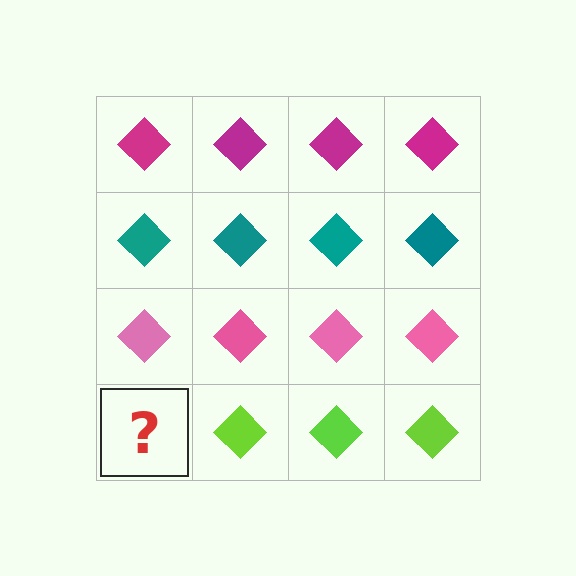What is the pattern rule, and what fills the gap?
The rule is that each row has a consistent color. The gap should be filled with a lime diamond.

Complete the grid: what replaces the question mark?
The question mark should be replaced with a lime diamond.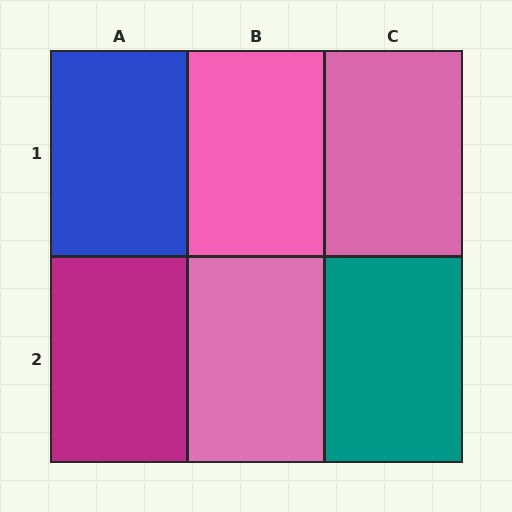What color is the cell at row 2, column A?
Magenta.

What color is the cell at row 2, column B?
Pink.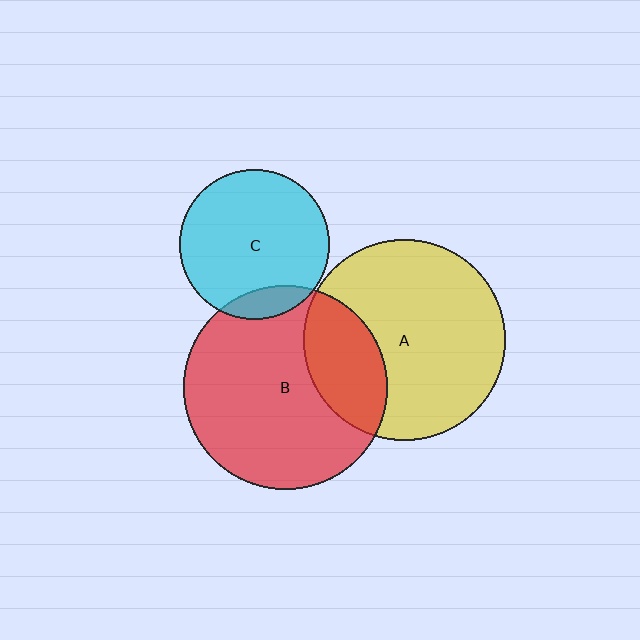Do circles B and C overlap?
Yes.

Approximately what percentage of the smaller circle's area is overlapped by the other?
Approximately 10%.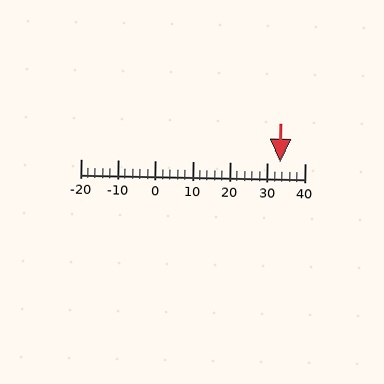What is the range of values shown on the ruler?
The ruler shows values from -20 to 40.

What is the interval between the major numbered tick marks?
The major tick marks are spaced 10 units apart.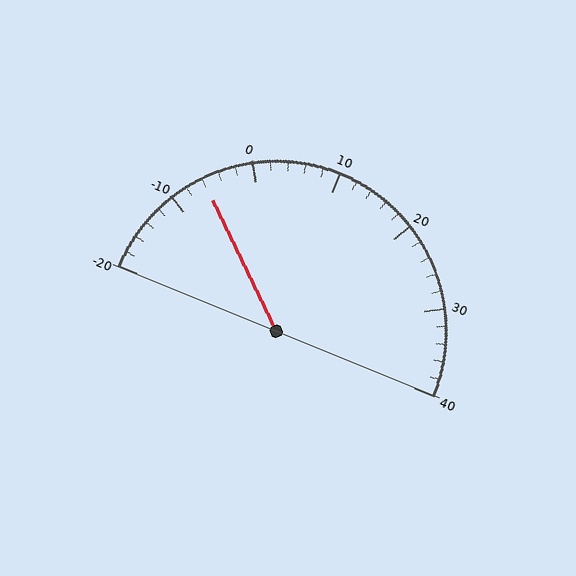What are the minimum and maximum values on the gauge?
The gauge ranges from -20 to 40.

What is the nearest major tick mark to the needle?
The nearest major tick mark is -10.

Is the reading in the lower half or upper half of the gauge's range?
The reading is in the lower half of the range (-20 to 40).